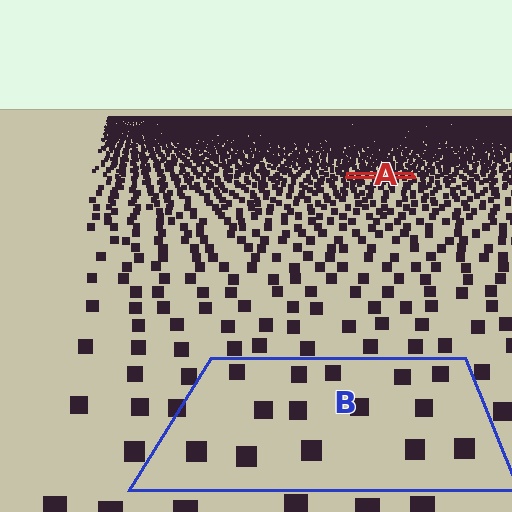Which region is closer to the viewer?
Region B is closer. The texture elements there are larger and more spread out.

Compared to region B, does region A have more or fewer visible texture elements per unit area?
Region A has more texture elements per unit area — they are packed more densely because it is farther away.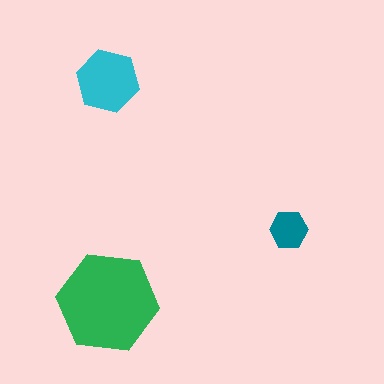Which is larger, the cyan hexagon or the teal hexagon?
The cyan one.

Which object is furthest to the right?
The teal hexagon is rightmost.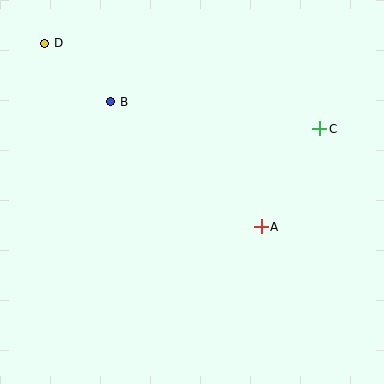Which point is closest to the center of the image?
Point A at (261, 227) is closest to the center.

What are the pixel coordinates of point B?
Point B is at (111, 102).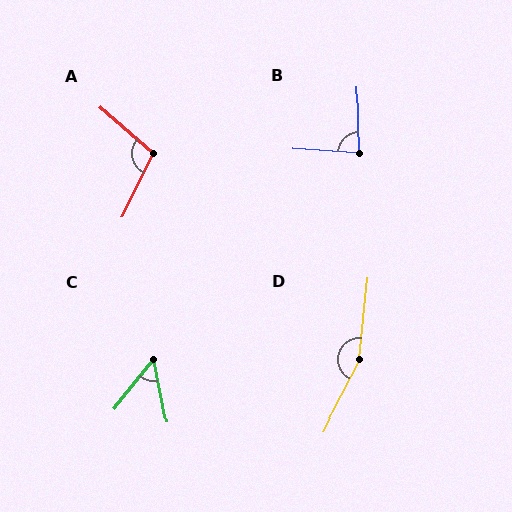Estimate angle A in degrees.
Approximately 104 degrees.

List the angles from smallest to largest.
C (50°), B (85°), A (104°), D (159°).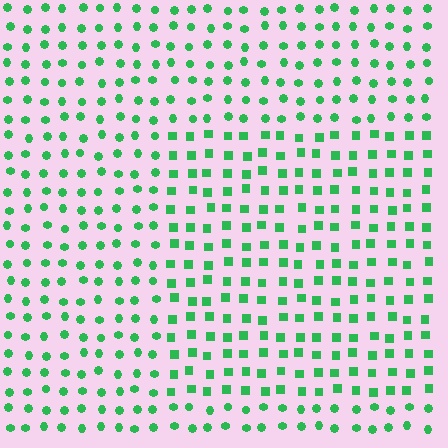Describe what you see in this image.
The image is filled with small green elements arranged in a uniform grid. A rectangle-shaped region contains squares, while the surrounding area contains circles. The boundary is defined purely by the change in element shape.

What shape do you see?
I see a rectangle.